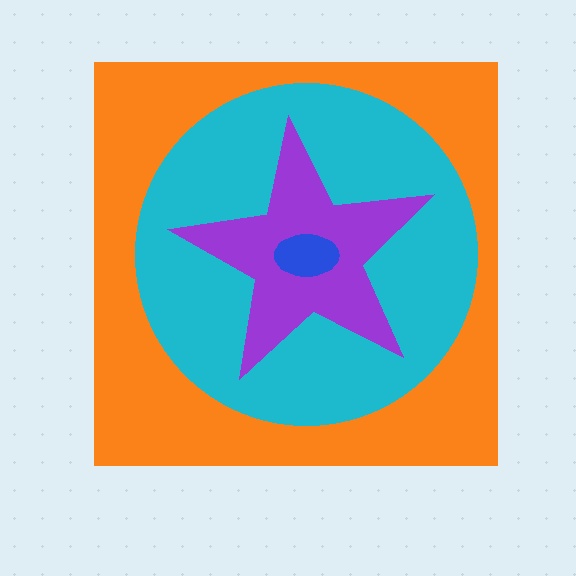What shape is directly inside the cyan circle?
The purple star.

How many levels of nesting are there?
4.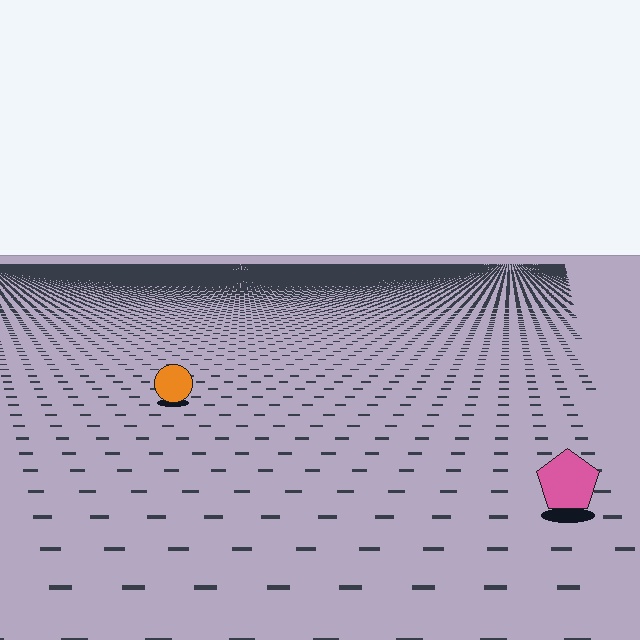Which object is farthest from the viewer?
The orange circle is farthest from the viewer. It appears smaller and the ground texture around it is denser.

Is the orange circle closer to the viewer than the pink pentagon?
No. The pink pentagon is closer — you can tell from the texture gradient: the ground texture is coarser near it.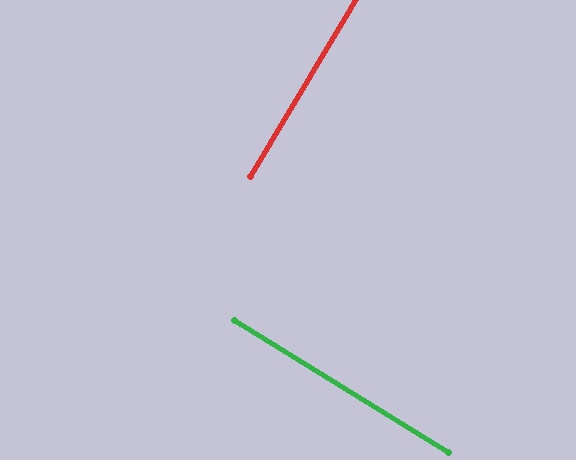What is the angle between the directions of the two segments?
Approximately 89 degrees.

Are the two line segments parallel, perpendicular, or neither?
Perpendicular — they meet at approximately 89°.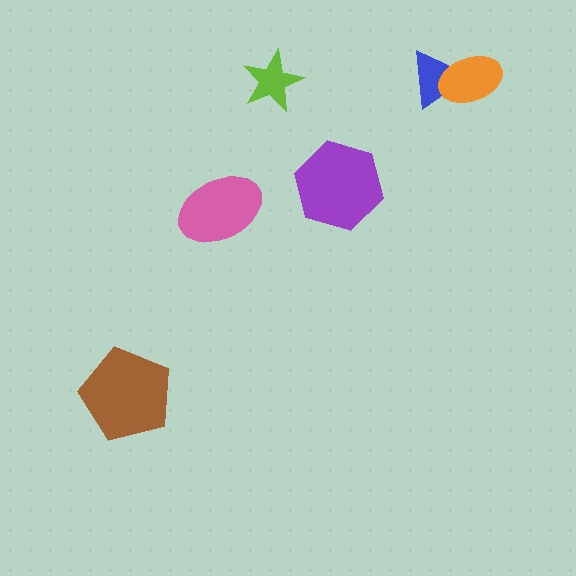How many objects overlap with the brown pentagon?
0 objects overlap with the brown pentagon.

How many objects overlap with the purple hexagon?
0 objects overlap with the purple hexagon.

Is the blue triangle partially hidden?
Yes, it is partially covered by another shape.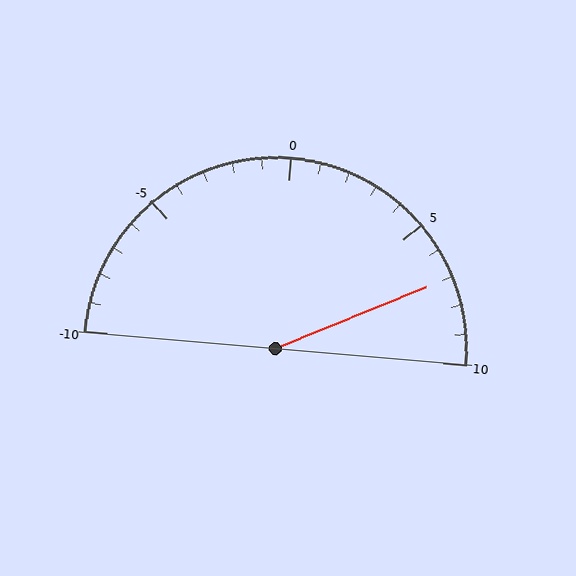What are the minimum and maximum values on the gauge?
The gauge ranges from -10 to 10.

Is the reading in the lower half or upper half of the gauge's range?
The reading is in the upper half of the range (-10 to 10).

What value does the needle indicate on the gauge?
The needle indicates approximately 7.